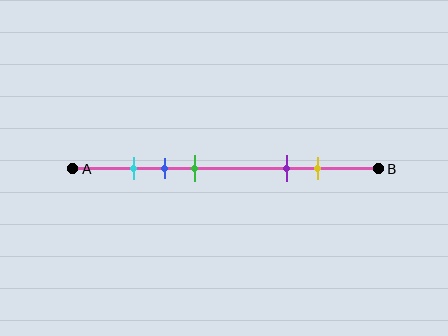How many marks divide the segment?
There are 5 marks dividing the segment.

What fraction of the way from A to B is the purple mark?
The purple mark is approximately 70% (0.7) of the way from A to B.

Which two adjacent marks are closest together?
The cyan and blue marks are the closest adjacent pair.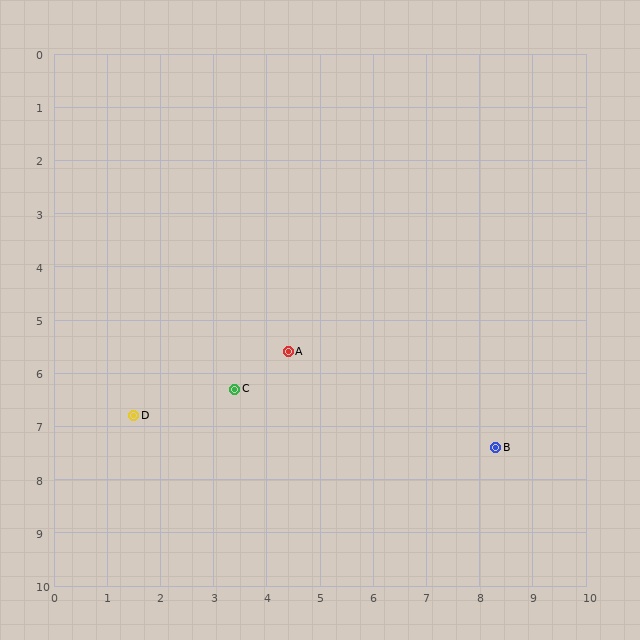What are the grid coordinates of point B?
Point B is at approximately (8.3, 7.4).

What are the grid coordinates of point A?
Point A is at approximately (4.4, 5.6).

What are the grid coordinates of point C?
Point C is at approximately (3.4, 6.3).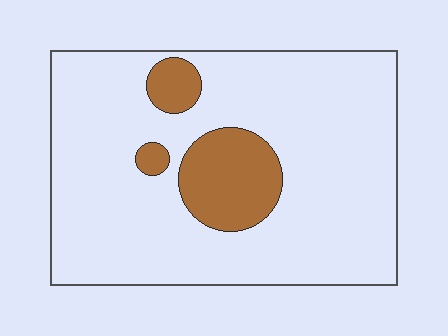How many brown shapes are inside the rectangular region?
3.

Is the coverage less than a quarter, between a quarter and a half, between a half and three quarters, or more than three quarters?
Less than a quarter.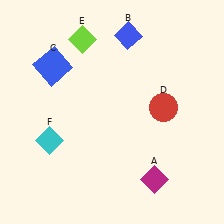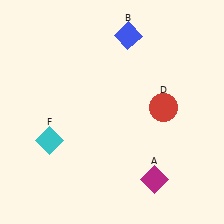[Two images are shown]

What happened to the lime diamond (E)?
The lime diamond (E) was removed in Image 2. It was in the top-left area of Image 1.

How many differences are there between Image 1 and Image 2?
There are 2 differences between the two images.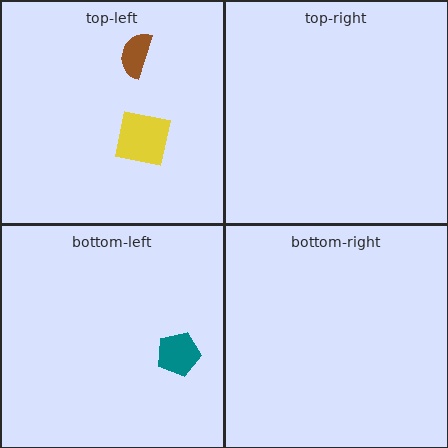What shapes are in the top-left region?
The brown semicircle, the yellow square.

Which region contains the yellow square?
The top-left region.